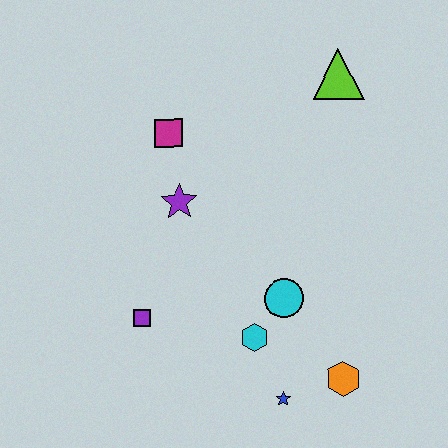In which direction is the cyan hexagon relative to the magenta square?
The cyan hexagon is below the magenta square.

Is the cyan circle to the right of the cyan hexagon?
Yes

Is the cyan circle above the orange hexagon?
Yes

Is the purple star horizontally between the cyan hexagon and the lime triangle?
No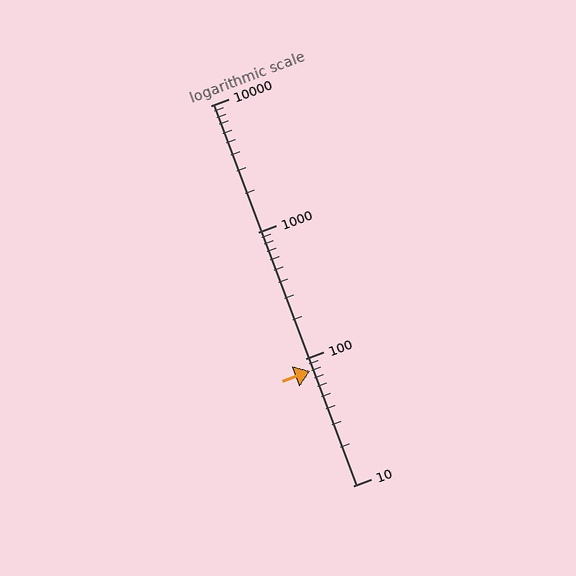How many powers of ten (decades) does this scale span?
The scale spans 3 decades, from 10 to 10000.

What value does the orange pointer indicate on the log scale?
The pointer indicates approximately 81.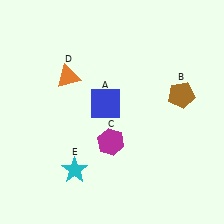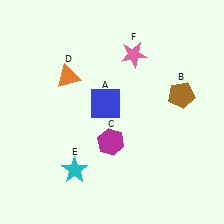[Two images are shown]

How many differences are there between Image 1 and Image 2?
There is 1 difference between the two images.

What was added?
A pink star (F) was added in Image 2.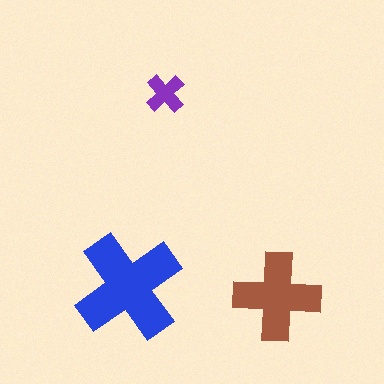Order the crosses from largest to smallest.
the blue one, the brown one, the purple one.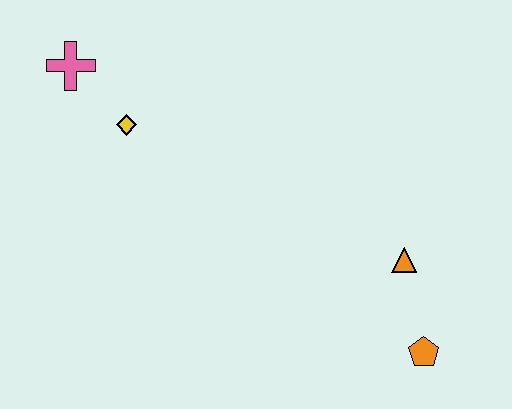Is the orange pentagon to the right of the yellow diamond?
Yes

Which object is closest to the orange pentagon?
The orange triangle is closest to the orange pentagon.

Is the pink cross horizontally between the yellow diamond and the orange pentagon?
No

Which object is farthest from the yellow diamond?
The orange pentagon is farthest from the yellow diamond.